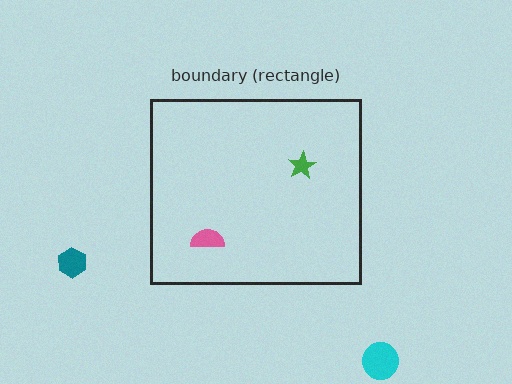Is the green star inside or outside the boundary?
Inside.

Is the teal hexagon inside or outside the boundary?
Outside.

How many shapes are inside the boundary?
2 inside, 2 outside.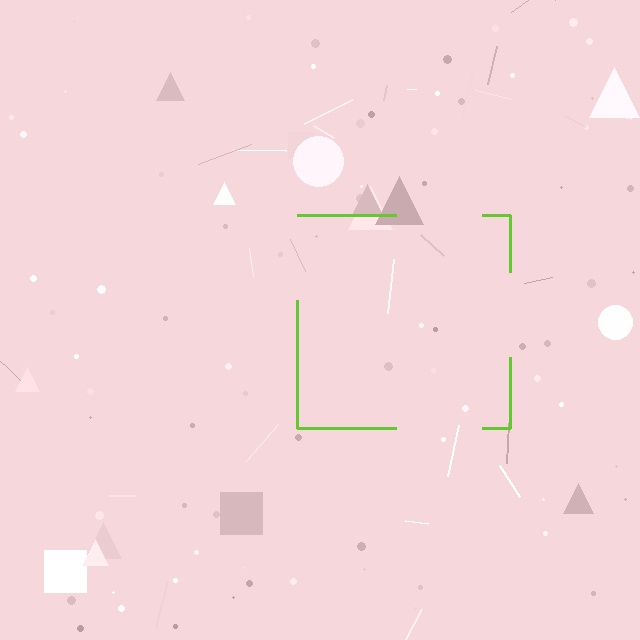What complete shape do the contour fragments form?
The contour fragments form a square.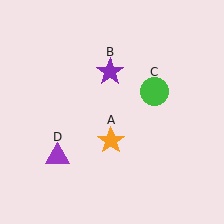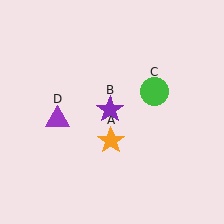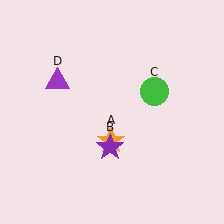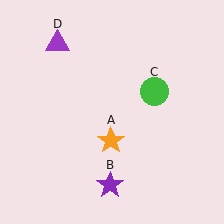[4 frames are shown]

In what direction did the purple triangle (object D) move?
The purple triangle (object D) moved up.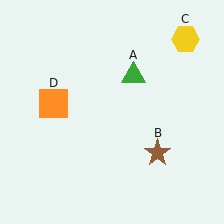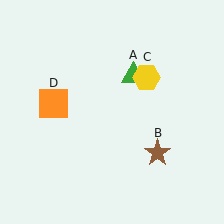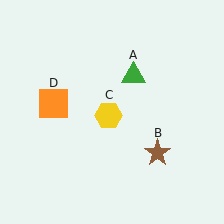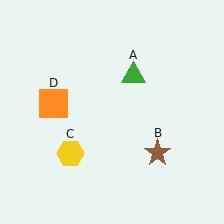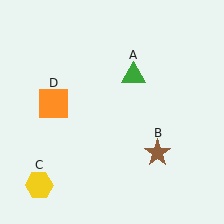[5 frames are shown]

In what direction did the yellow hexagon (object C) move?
The yellow hexagon (object C) moved down and to the left.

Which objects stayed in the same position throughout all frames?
Green triangle (object A) and brown star (object B) and orange square (object D) remained stationary.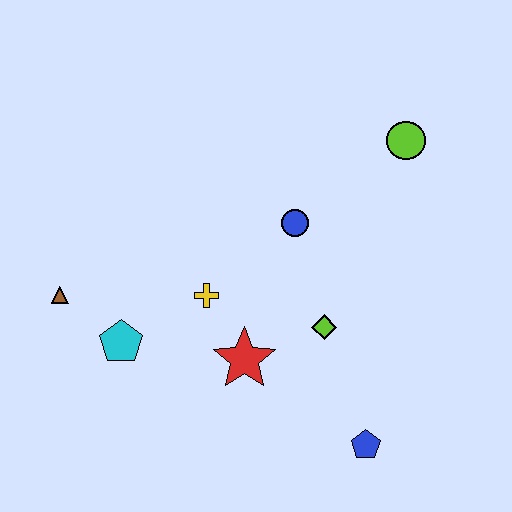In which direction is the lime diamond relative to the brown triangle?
The lime diamond is to the right of the brown triangle.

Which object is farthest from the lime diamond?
The brown triangle is farthest from the lime diamond.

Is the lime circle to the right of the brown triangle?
Yes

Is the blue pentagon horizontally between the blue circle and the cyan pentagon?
No